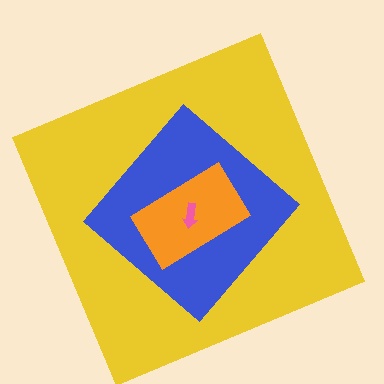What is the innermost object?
The pink arrow.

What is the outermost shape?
The yellow square.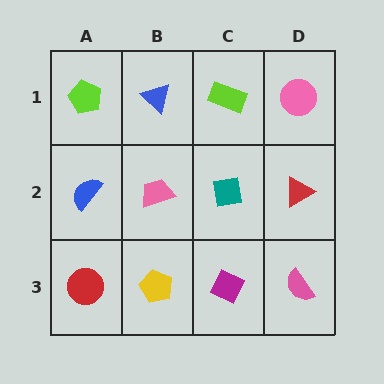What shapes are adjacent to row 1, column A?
A blue semicircle (row 2, column A), a blue triangle (row 1, column B).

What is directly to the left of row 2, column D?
A teal square.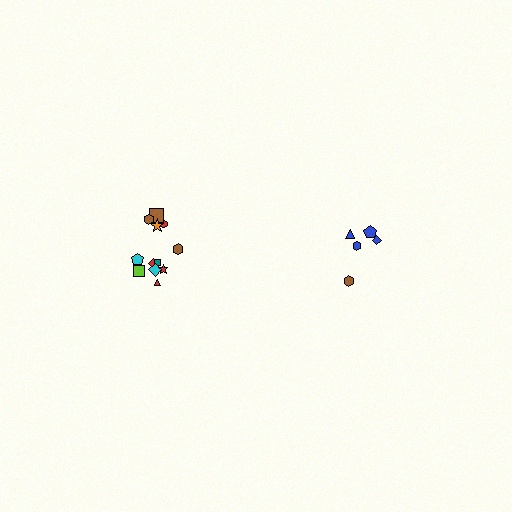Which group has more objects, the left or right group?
The left group.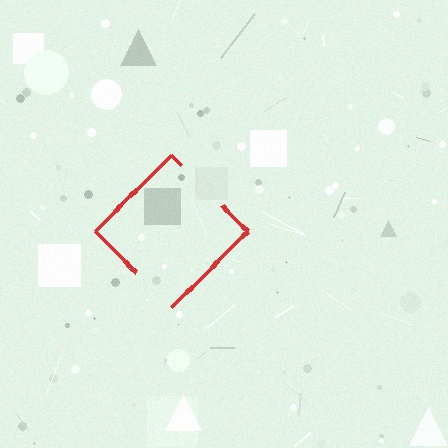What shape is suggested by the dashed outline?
The dashed outline suggests a diamond.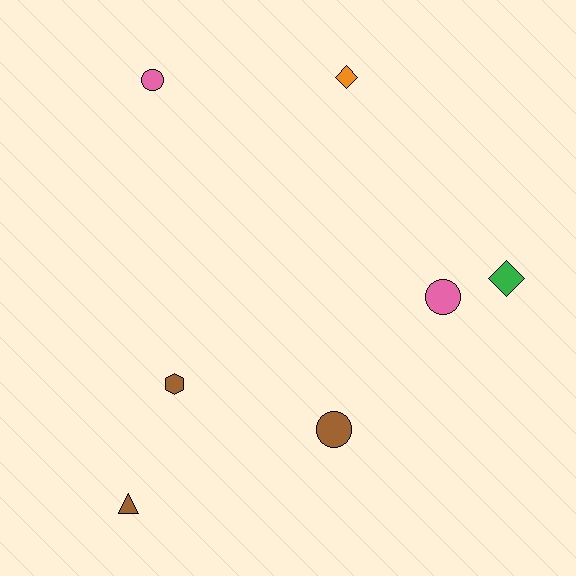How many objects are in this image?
There are 7 objects.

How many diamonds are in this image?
There are 2 diamonds.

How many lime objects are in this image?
There are no lime objects.